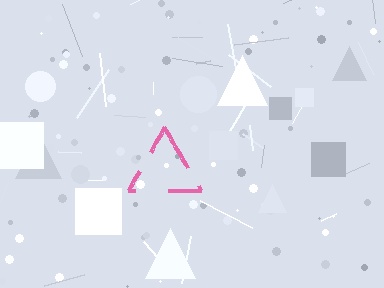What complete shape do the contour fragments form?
The contour fragments form a triangle.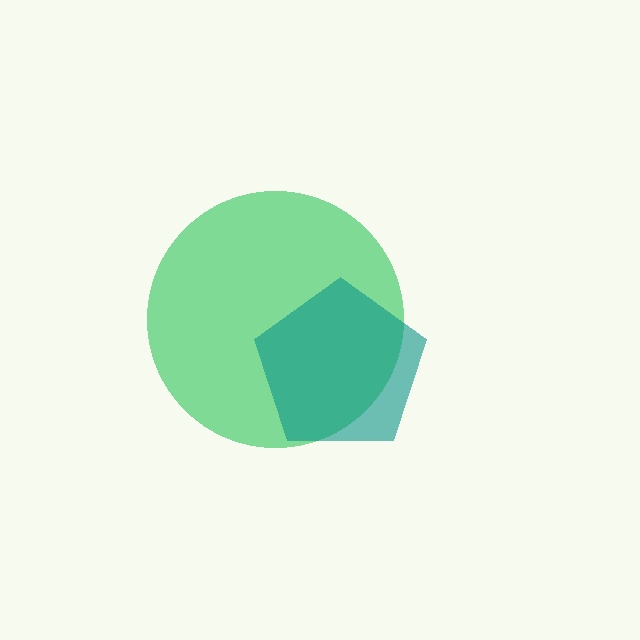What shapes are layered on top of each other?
The layered shapes are: a green circle, a teal pentagon.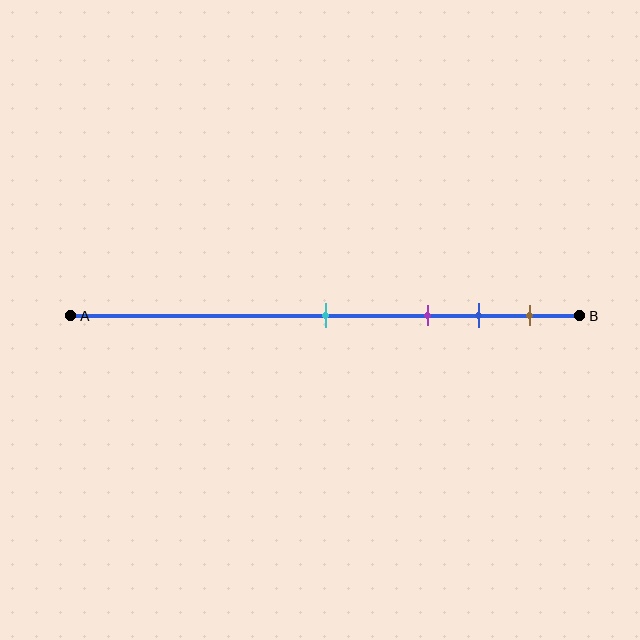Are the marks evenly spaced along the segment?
No, the marks are not evenly spaced.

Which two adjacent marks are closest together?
The blue and brown marks are the closest adjacent pair.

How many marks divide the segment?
There are 4 marks dividing the segment.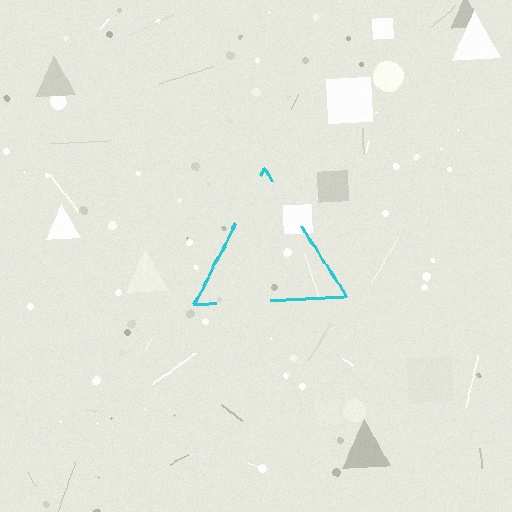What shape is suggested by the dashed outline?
The dashed outline suggests a triangle.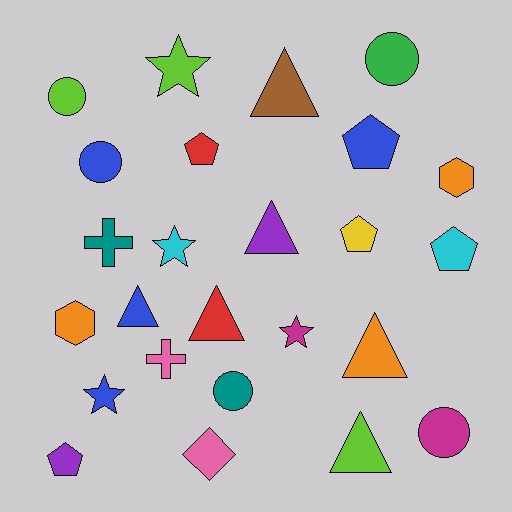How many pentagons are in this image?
There are 5 pentagons.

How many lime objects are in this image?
There are 3 lime objects.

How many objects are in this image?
There are 25 objects.